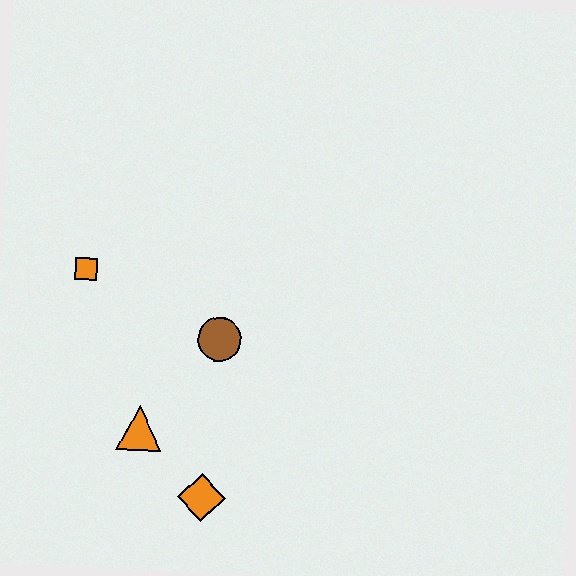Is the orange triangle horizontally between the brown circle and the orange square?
Yes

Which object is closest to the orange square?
The brown circle is closest to the orange square.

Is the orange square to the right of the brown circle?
No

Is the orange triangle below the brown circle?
Yes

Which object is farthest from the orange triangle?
The orange square is farthest from the orange triangle.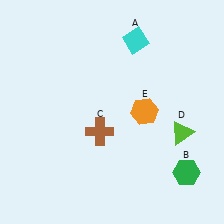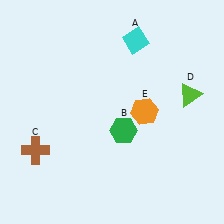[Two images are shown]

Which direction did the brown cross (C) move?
The brown cross (C) moved left.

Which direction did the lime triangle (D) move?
The lime triangle (D) moved up.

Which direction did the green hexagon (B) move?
The green hexagon (B) moved left.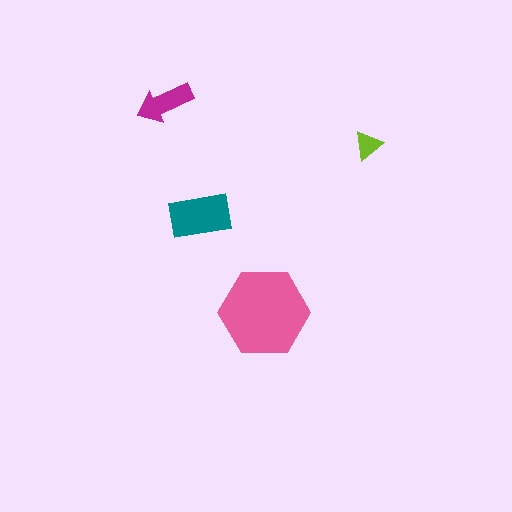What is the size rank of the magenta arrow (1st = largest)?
3rd.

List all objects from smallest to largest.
The lime triangle, the magenta arrow, the teal rectangle, the pink hexagon.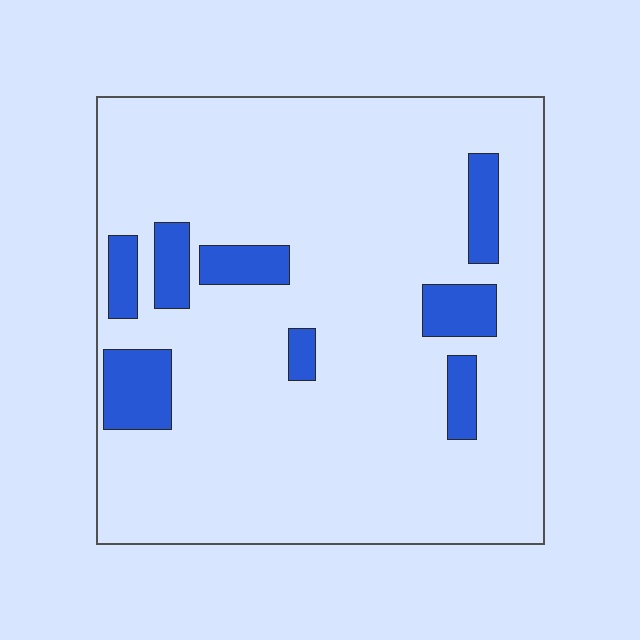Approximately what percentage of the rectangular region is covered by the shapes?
Approximately 15%.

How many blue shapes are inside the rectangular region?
8.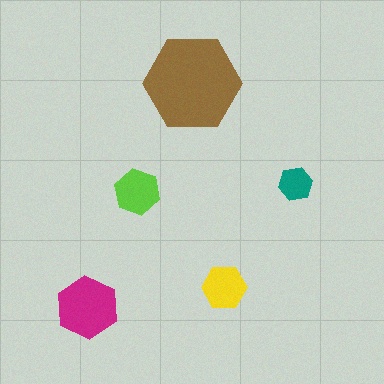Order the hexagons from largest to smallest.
the brown one, the magenta one, the lime one, the yellow one, the teal one.